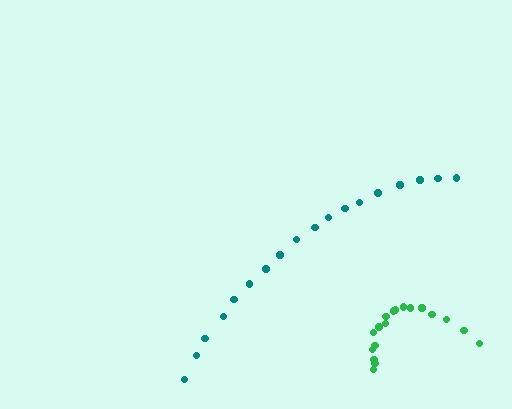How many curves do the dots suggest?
There are 2 distinct paths.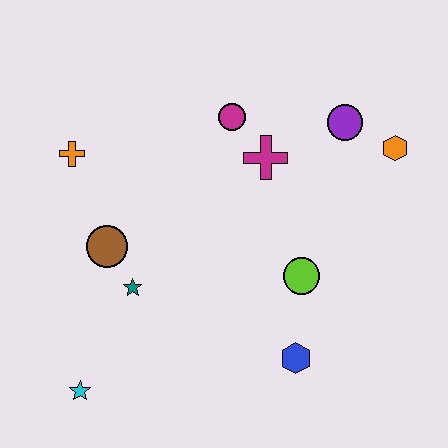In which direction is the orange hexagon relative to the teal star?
The orange hexagon is to the right of the teal star.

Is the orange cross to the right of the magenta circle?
No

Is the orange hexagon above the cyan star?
Yes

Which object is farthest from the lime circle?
The orange cross is farthest from the lime circle.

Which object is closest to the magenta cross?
The magenta circle is closest to the magenta cross.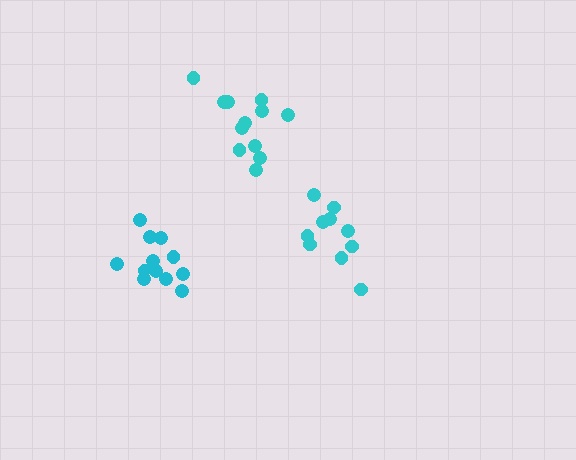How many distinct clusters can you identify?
There are 3 distinct clusters.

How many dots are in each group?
Group 1: 12 dots, Group 2: 10 dots, Group 3: 12 dots (34 total).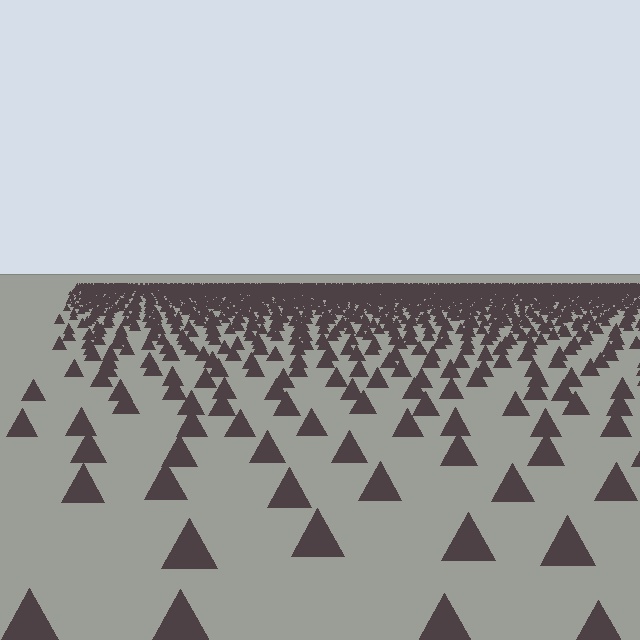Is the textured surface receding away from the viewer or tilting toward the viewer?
The surface is receding away from the viewer. Texture elements get smaller and denser toward the top.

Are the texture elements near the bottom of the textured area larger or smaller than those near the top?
Larger. Near the bottom, elements are closer to the viewer and appear at a bigger on-screen size.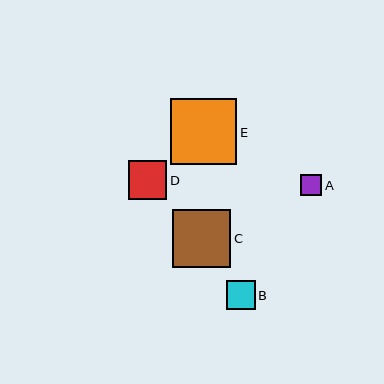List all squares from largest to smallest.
From largest to smallest: E, C, D, B, A.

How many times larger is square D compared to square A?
Square D is approximately 1.8 times the size of square A.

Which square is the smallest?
Square A is the smallest with a size of approximately 21 pixels.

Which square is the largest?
Square E is the largest with a size of approximately 67 pixels.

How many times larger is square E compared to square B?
Square E is approximately 2.4 times the size of square B.